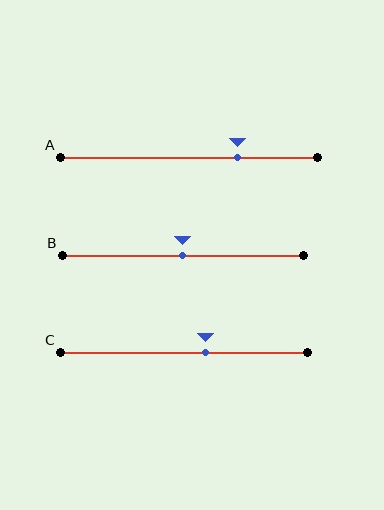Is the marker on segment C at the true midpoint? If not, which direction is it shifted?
No, the marker on segment C is shifted to the right by about 9% of the segment length.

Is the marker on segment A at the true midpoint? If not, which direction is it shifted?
No, the marker on segment A is shifted to the right by about 19% of the segment length.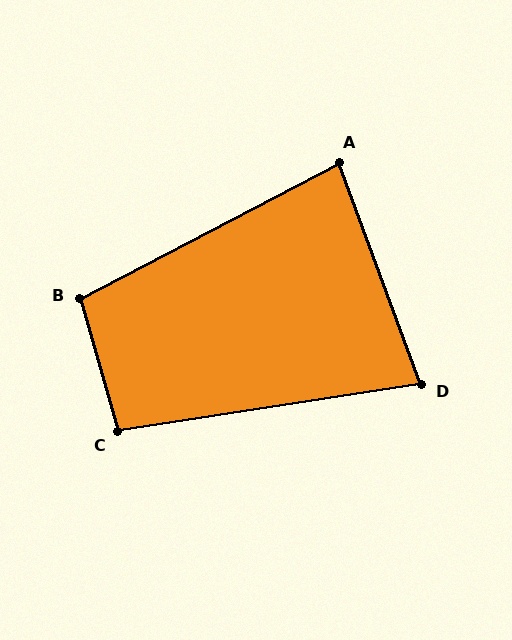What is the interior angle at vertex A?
Approximately 83 degrees (acute).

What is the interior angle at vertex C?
Approximately 97 degrees (obtuse).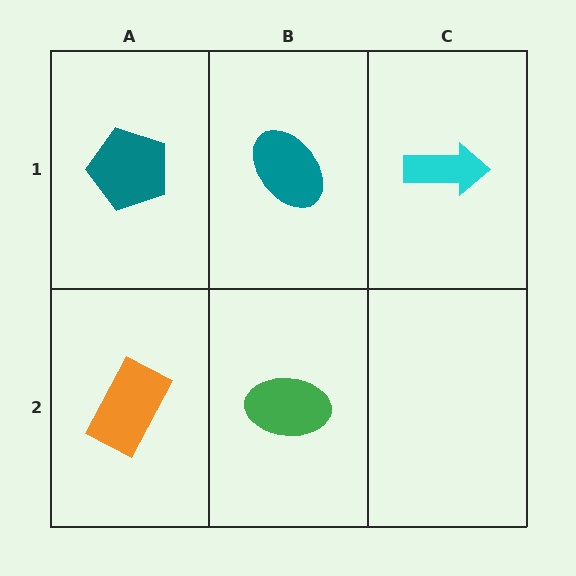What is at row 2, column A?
An orange rectangle.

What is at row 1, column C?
A cyan arrow.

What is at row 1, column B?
A teal ellipse.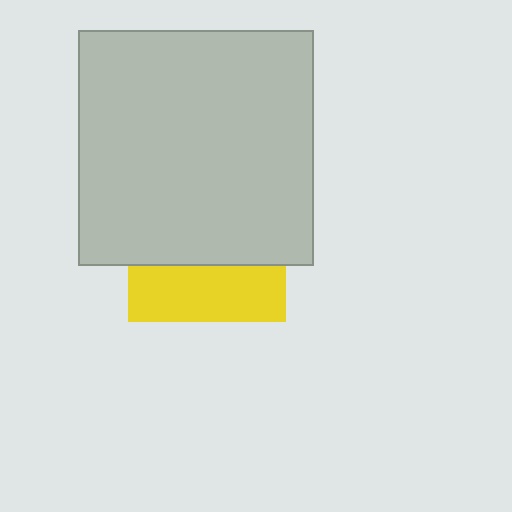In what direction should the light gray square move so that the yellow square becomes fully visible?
The light gray square should move up. That is the shortest direction to clear the overlap and leave the yellow square fully visible.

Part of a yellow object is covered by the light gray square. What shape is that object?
It is a square.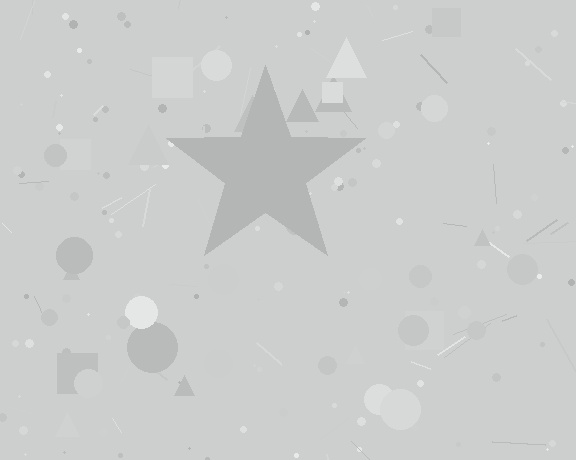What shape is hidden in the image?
A star is hidden in the image.